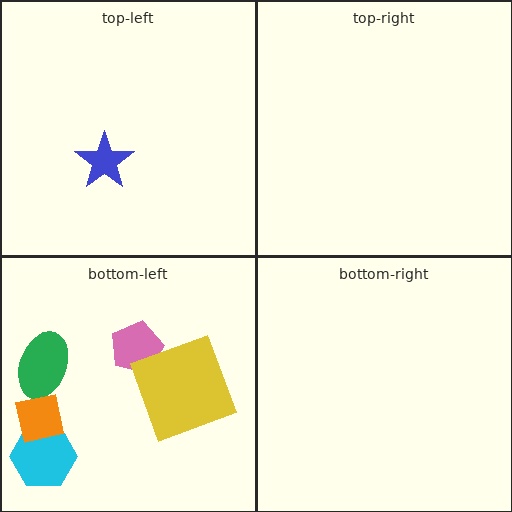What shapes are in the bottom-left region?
The green ellipse, the pink pentagon, the yellow square, the cyan hexagon, the orange square.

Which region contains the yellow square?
The bottom-left region.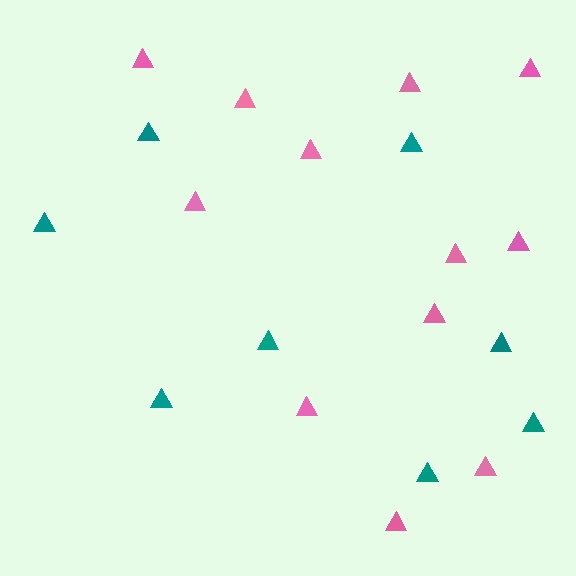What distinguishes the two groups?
There are 2 groups: one group of teal triangles (8) and one group of pink triangles (12).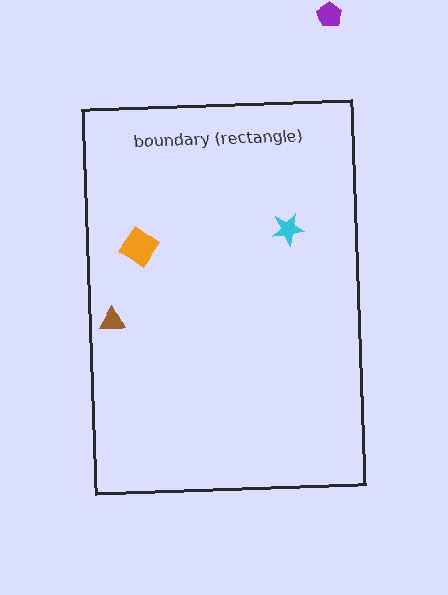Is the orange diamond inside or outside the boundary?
Inside.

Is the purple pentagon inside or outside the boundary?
Outside.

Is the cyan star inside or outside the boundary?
Inside.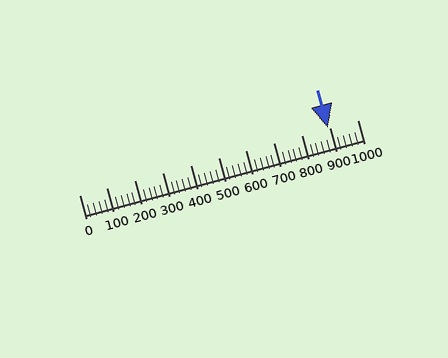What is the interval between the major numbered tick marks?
The major tick marks are spaced 100 units apart.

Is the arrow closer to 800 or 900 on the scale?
The arrow is closer to 900.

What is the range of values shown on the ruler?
The ruler shows values from 0 to 1000.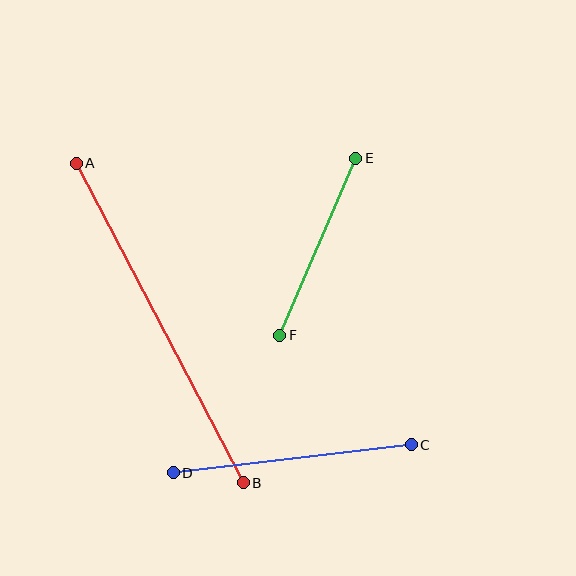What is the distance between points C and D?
The distance is approximately 240 pixels.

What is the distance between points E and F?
The distance is approximately 193 pixels.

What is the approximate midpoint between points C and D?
The midpoint is at approximately (292, 459) pixels.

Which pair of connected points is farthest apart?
Points A and B are farthest apart.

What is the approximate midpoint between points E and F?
The midpoint is at approximately (318, 247) pixels.